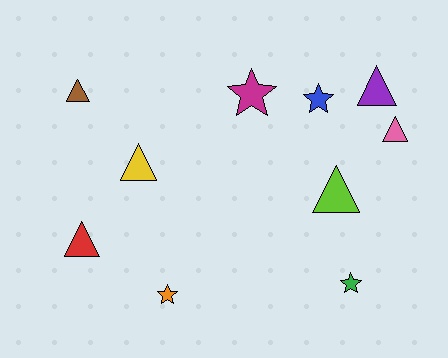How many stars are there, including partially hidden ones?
There are 4 stars.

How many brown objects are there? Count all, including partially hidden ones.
There is 1 brown object.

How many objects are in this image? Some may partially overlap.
There are 10 objects.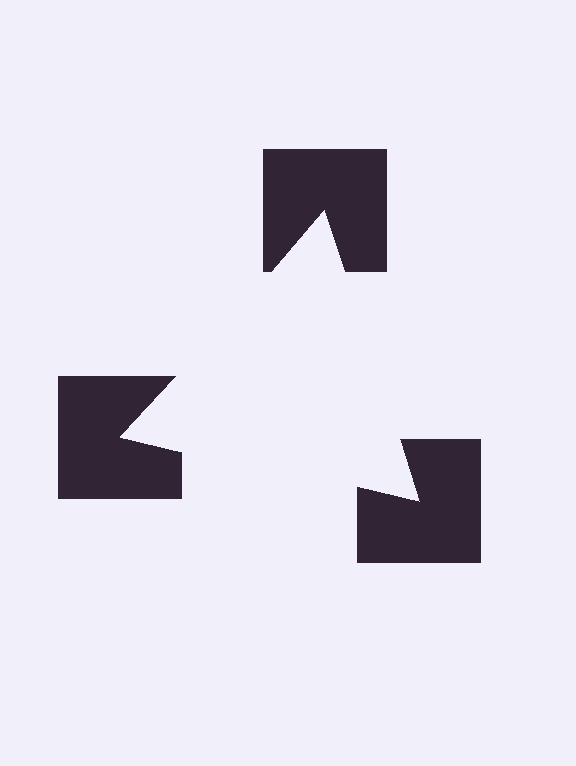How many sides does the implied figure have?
3 sides.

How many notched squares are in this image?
There are 3 — one at each vertex of the illusory triangle.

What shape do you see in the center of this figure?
An illusory triangle — its edges are inferred from the aligned wedge cuts in the notched squares, not physically drawn.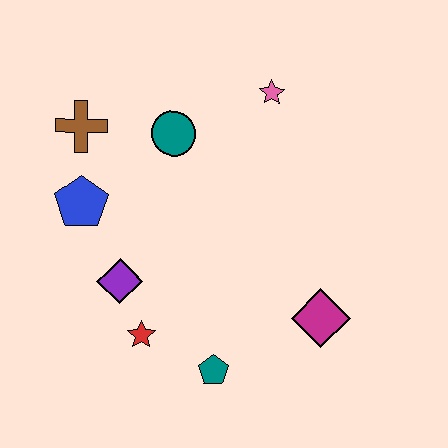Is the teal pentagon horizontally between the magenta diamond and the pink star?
No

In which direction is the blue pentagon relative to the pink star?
The blue pentagon is to the left of the pink star.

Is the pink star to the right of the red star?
Yes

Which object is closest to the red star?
The purple diamond is closest to the red star.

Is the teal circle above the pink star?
No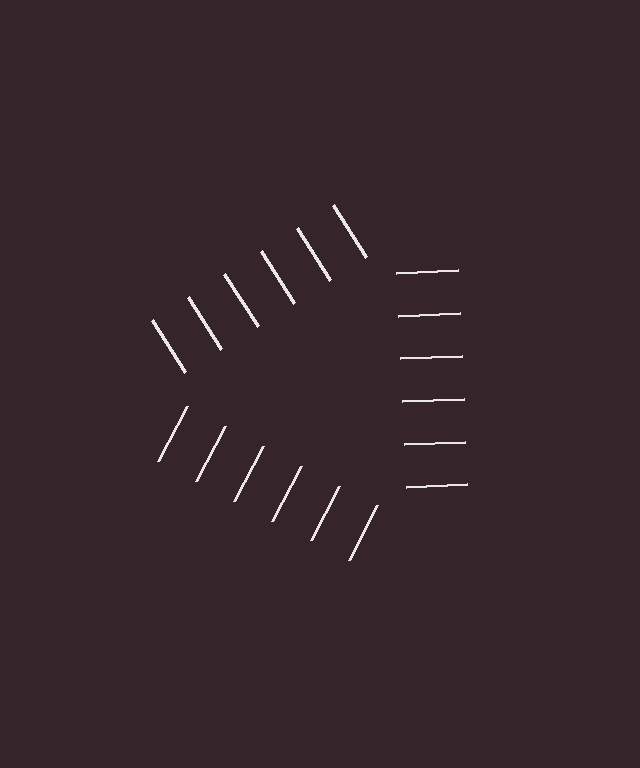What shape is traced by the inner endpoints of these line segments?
An illusory triangle — the line segments terminate on its edges but no continuous stroke is drawn.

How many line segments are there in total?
18 — 6 along each of the 3 edges.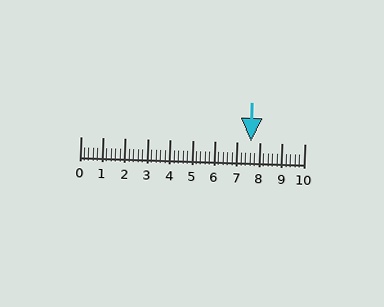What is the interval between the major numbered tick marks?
The major tick marks are spaced 1 units apart.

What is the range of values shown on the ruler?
The ruler shows values from 0 to 10.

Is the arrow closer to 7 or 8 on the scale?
The arrow is closer to 8.